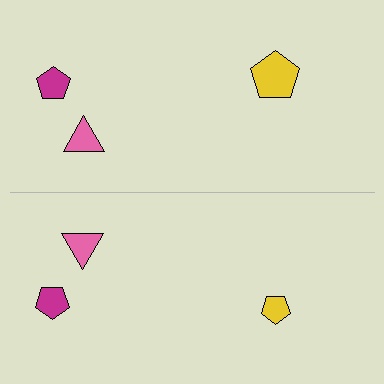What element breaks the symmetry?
The yellow pentagon on the bottom side has a different size than its mirror counterpart.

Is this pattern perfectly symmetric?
No, the pattern is not perfectly symmetric. The yellow pentagon on the bottom side has a different size than its mirror counterpart.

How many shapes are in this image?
There are 6 shapes in this image.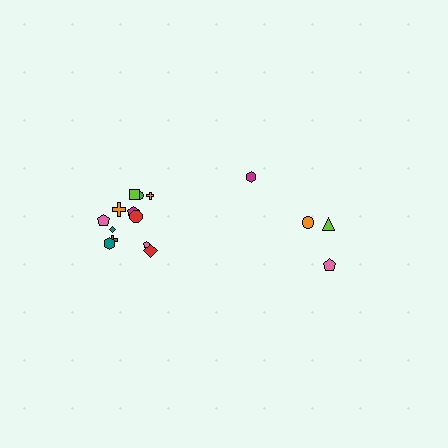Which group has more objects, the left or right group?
The left group.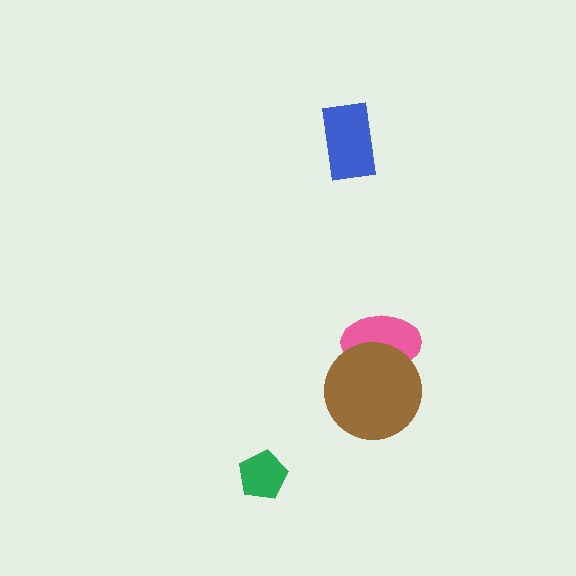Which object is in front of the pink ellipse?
The brown circle is in front of the pink ellipse.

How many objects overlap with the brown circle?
1 object overlaps with the brown circle.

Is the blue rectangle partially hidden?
No, no other shape covers it.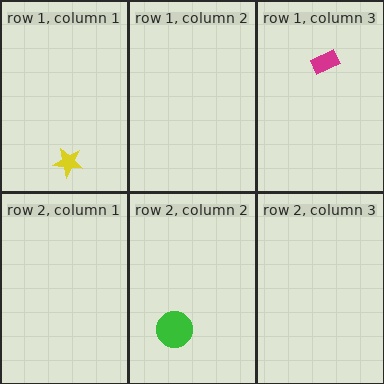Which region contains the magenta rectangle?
The row 1, column 3 region.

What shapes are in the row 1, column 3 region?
The magenta rectangle.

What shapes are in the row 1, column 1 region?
The yellow star.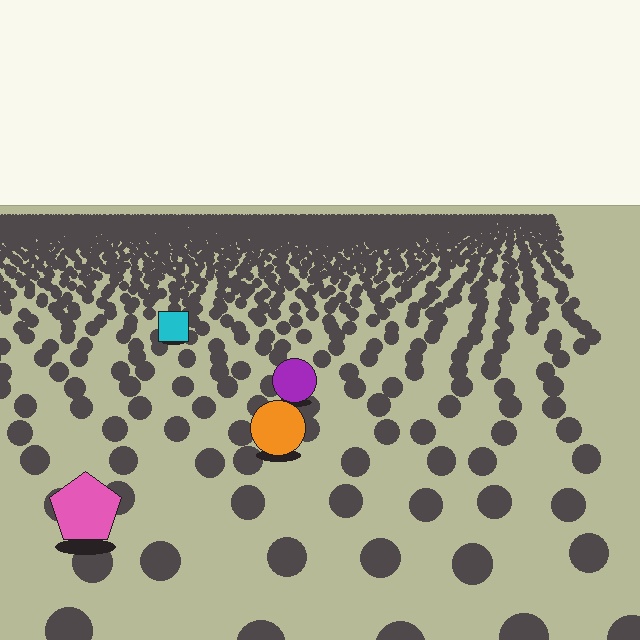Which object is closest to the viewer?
The pink pentagon is closest. The texture marks near it are larger and more spread out.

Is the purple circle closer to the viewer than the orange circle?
No. The orange circle is closer — you can tell from the texture gradient: the ground texture is coarser near it.